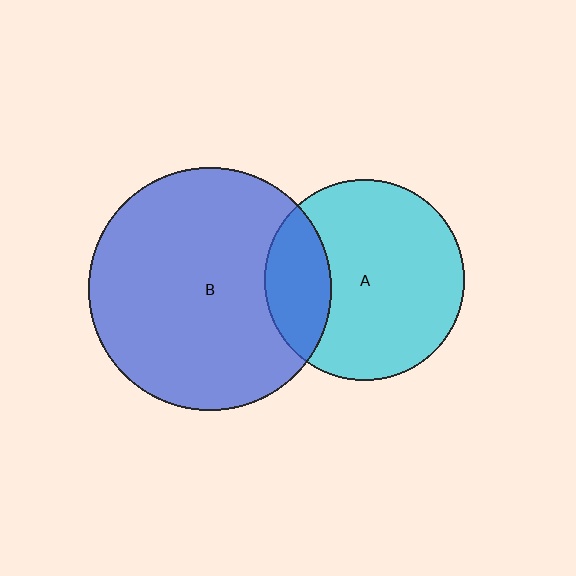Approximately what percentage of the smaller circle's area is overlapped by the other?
Approximately 25%.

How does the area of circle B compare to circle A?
Approximately 1.5 times.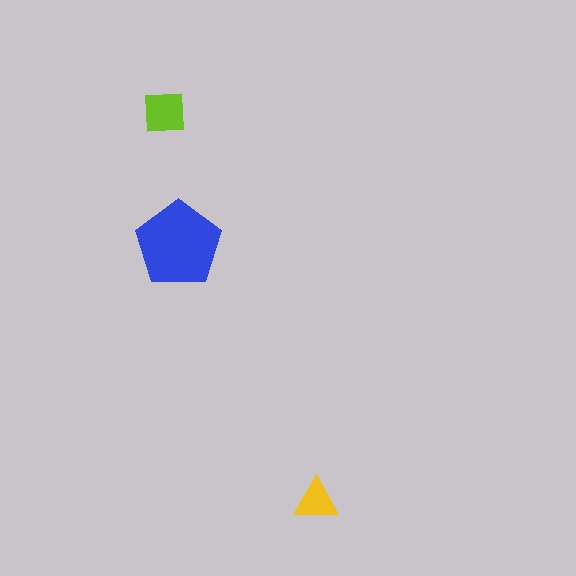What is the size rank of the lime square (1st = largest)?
2nd.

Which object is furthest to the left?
The lime square is leftmost.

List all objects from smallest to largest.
The yellow triangle, the lime square, the blue pentagon.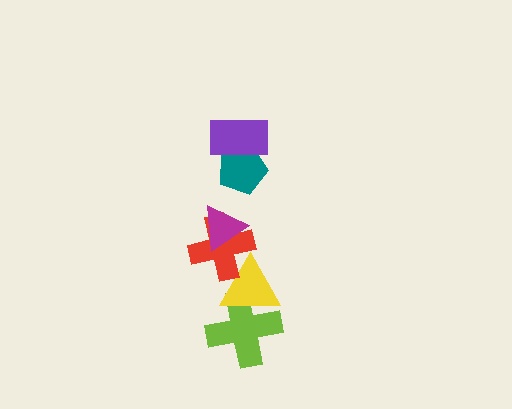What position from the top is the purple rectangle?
The purple rectangle is 1st from the top.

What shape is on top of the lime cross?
The yellow triangle is on top of the lime cross.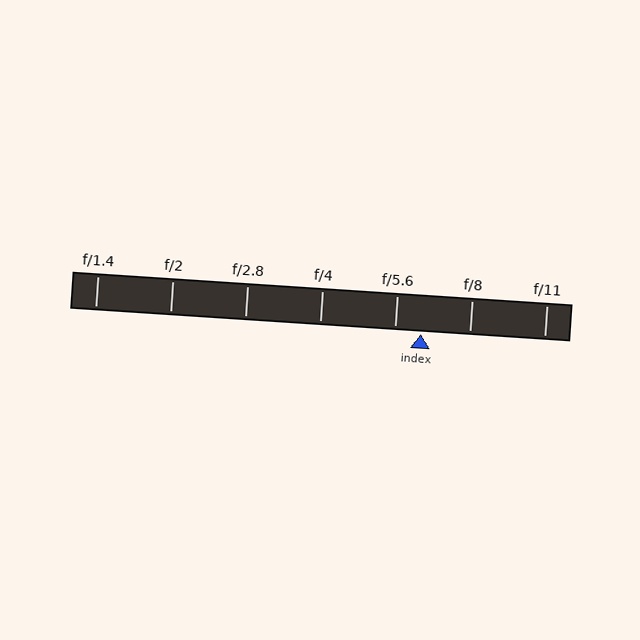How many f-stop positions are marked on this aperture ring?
There are 7 f-stop positions marked.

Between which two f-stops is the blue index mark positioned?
The index mark is between f/5.6 and f/8.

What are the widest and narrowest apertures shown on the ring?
The widest aperture shown is f/1.4 and the narrowest is f/11.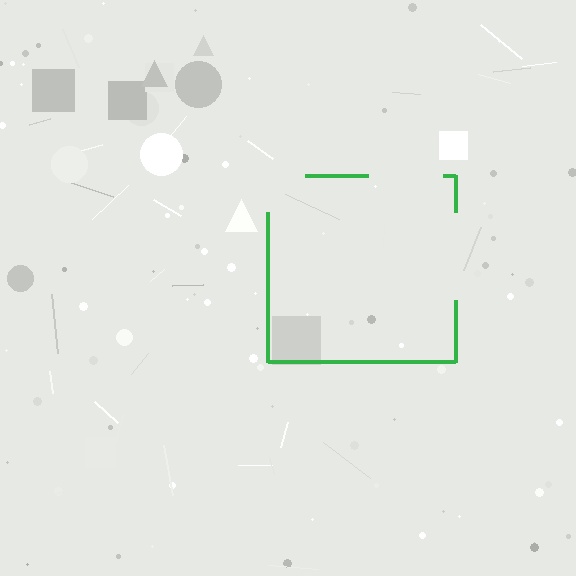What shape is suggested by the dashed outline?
The dashed outline suggests a square.